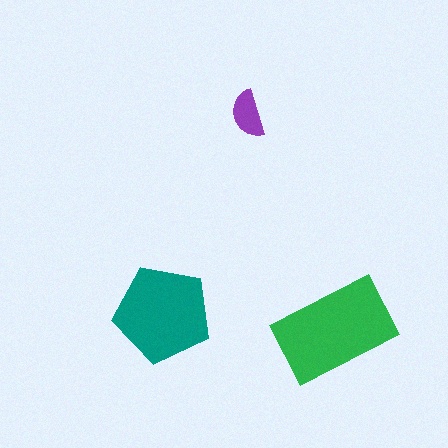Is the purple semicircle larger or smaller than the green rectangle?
Smaller.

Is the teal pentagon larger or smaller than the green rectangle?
Smaller.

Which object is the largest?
The green rectangle.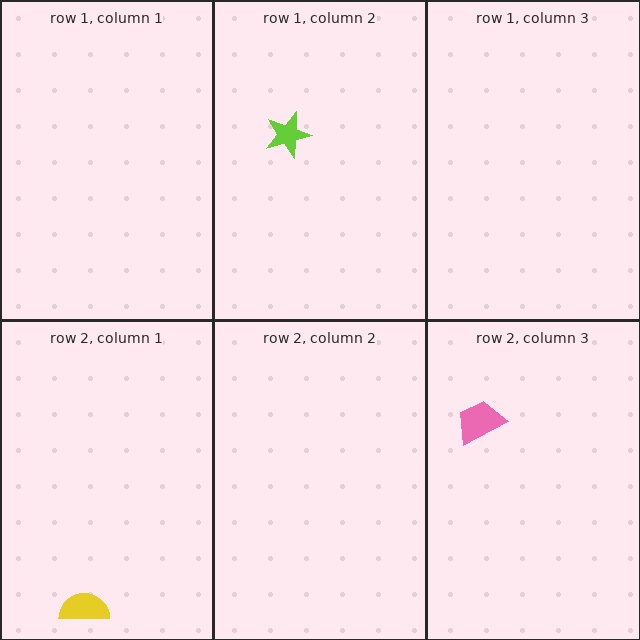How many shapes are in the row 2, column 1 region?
1.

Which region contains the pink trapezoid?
The row 2, column 3 region.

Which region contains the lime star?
The row 1, column 2 region.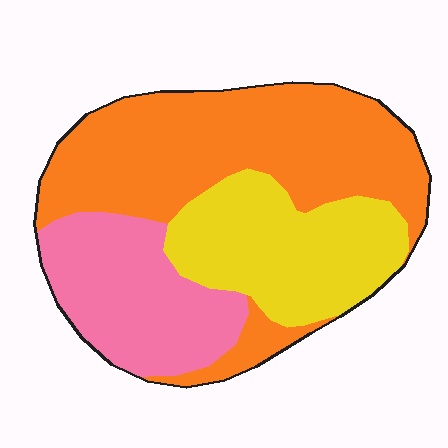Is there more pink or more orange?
Orange.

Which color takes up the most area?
Orange, at roughly 50%.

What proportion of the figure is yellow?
Yellow takes up between a sixth and a third of the figure.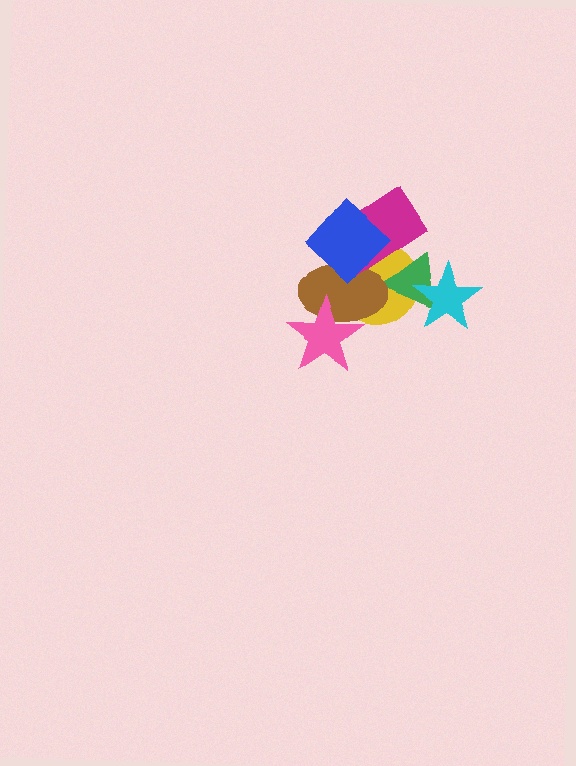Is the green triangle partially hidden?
Yes, it is partially covered by another shape.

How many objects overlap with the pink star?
1 object overlaps with the pink star.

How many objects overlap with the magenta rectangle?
4 objects overlap with the magenta rectangle.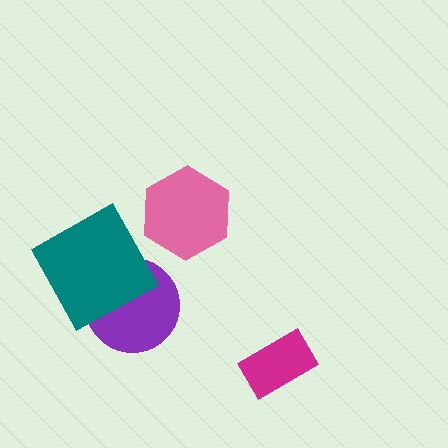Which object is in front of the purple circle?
The teal square is in front of the purple circle.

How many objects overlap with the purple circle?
1 object overlaps with the purple circle.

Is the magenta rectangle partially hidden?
No, no other shape covers it.